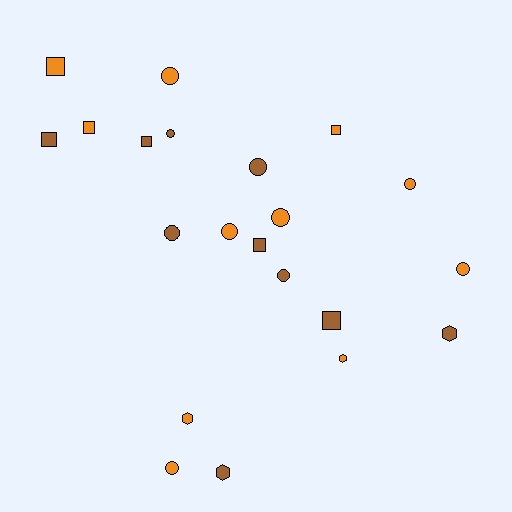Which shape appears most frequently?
Circle, with 10 objects.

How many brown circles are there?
There are 4 brown circles.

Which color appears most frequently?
Orange, with 11 objects.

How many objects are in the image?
There are 21 objects.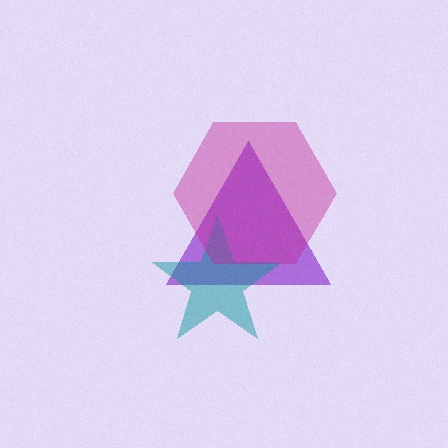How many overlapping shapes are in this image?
There are 3 overlapping shapes in the image.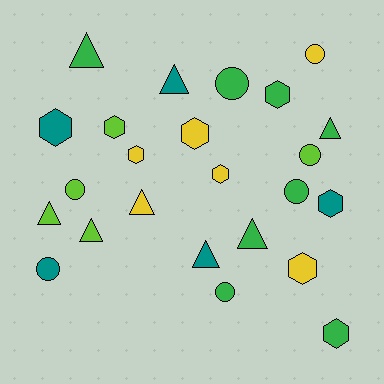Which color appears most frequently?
Green, with 8 objects.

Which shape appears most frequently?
Hexagon, with 9 objects.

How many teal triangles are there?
There are 2 teal triangles.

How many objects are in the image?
There are 24 objects.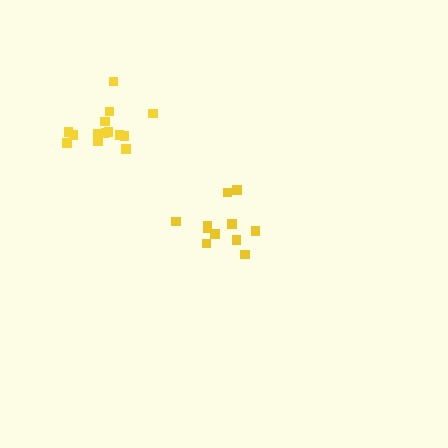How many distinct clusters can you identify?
There are 2 distinct clusters.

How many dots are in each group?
Group 1: 11 dots, Group 2: 15 dots (26 total).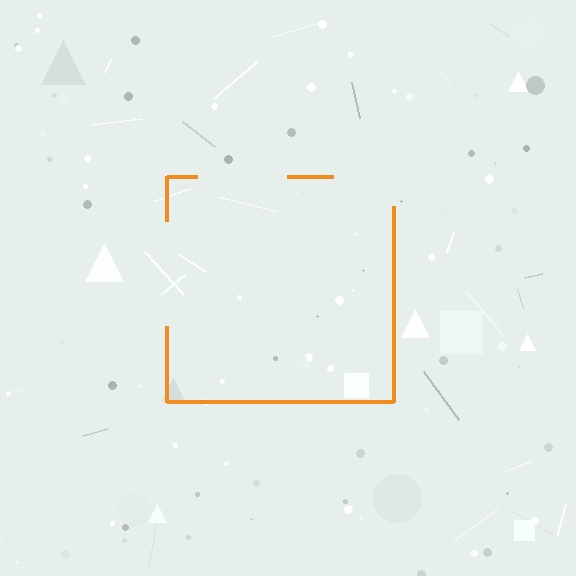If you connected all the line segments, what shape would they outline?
They would outline a square.